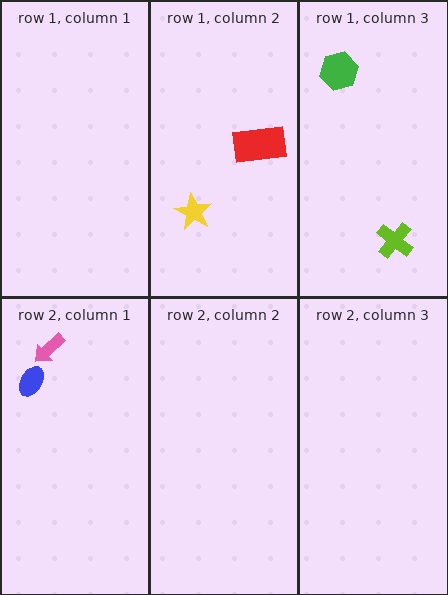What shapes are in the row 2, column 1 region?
The pink arrow, the blue ellipse.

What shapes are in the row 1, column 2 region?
The yellow star, the red rectangle.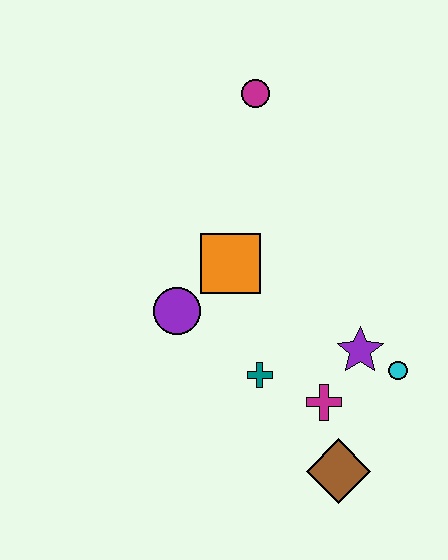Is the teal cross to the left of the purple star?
Yes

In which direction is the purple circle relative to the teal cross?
The purple circle is to the left of the teal cross.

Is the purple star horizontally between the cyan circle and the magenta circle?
Yes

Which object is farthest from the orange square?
The brown diamond is farthest from the orange square.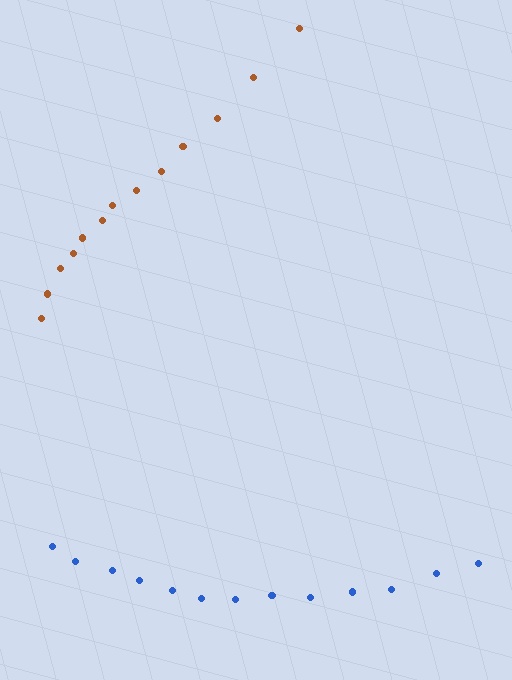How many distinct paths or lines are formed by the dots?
There are 2 distinct paths.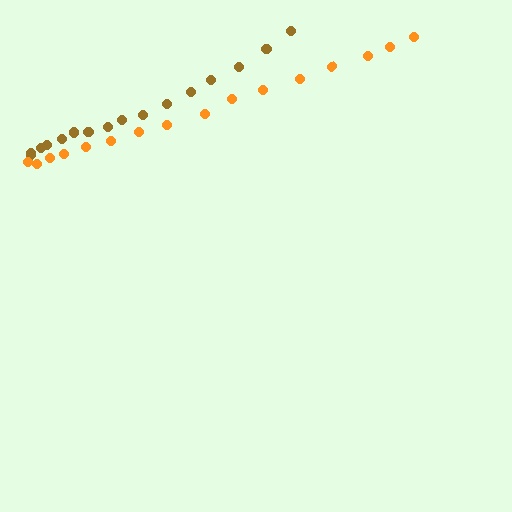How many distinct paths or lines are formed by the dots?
There are 2 distinct paths.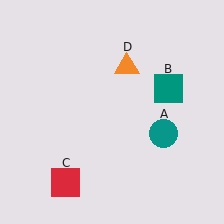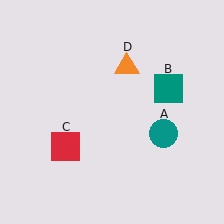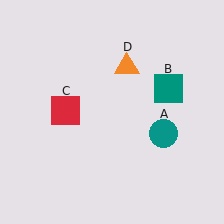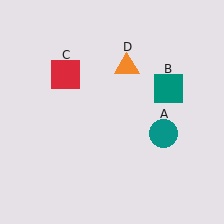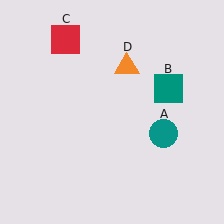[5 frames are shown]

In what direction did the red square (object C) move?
The red square (object C) moved up.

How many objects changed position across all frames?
1 object changed position: red square (object C).